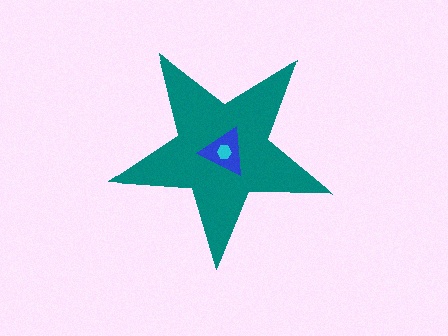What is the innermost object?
The cyan hexagon.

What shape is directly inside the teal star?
The blue triangle.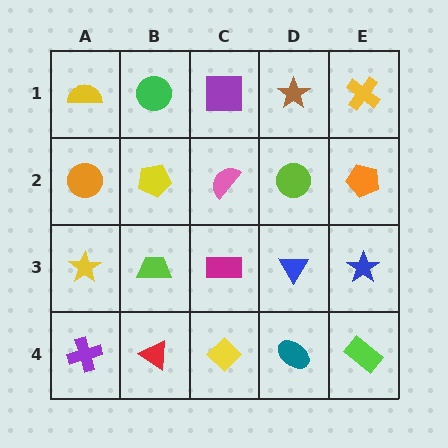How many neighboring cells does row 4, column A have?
2.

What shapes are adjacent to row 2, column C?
A purple square (row 1, column C), a magenta rectangle (row 3, column C), a yellow pentagon (row 2, column B), a lime circle (row 2, column D).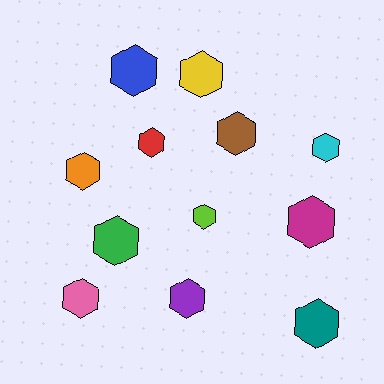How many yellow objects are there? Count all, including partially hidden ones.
There is 1 yellow object.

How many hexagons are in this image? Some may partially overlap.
There are 12 hexagons.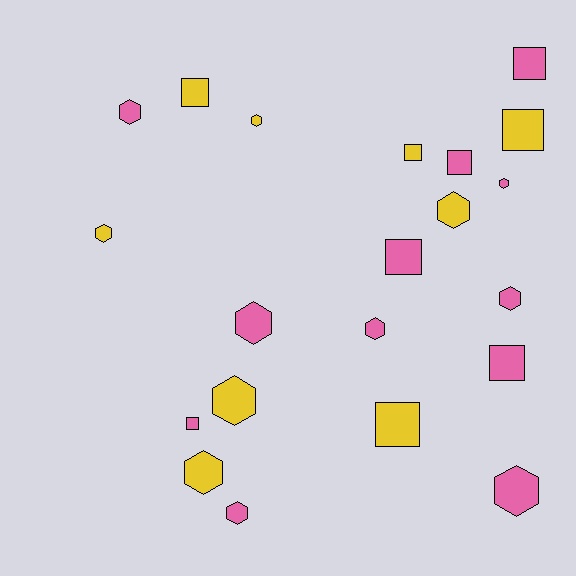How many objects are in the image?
There are 21 objects.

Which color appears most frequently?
Pink, with 12 objects.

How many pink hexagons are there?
There are 7 pink hexagons.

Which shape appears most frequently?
Hexagon, with 12 objects.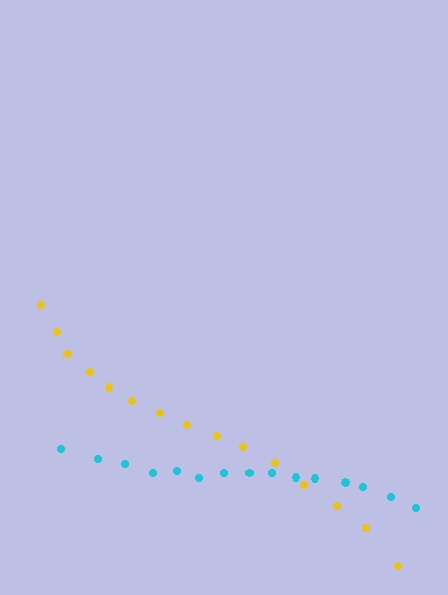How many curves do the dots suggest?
There are 2 distinct paths.